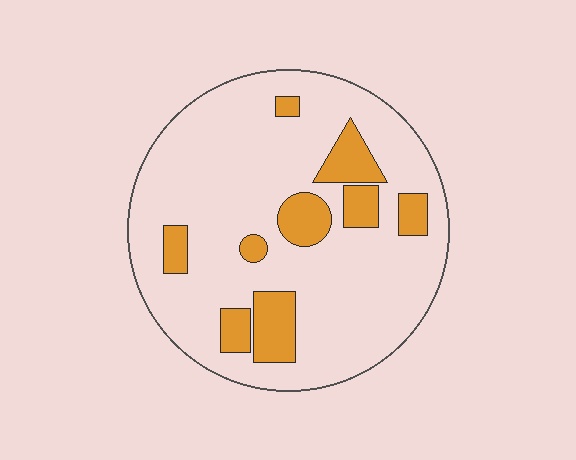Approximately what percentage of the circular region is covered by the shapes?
Approximately 20%.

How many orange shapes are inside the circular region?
9.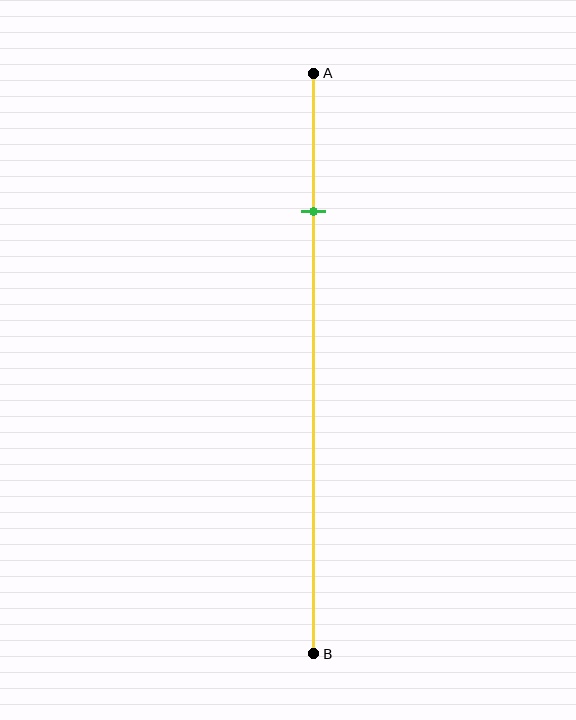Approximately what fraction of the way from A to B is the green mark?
The green mark is approximately 25% of the way from A to B.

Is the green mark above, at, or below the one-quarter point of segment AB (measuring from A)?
The green mark is approximately at the one-quarter point of segment AB.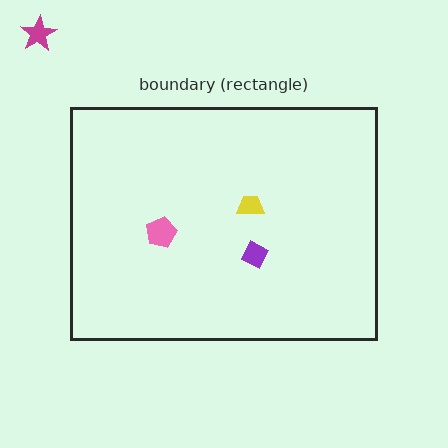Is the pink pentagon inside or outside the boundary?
Inside.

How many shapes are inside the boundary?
3 inside, 1 outside.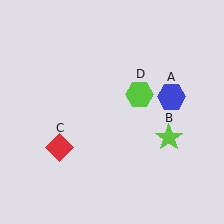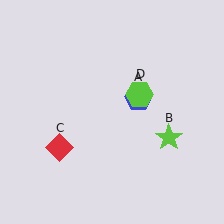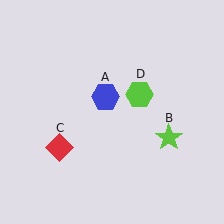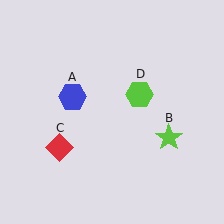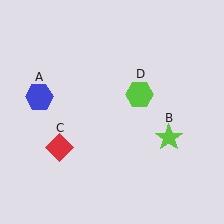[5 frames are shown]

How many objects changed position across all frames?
1 object changed position: blue hexagon (object A).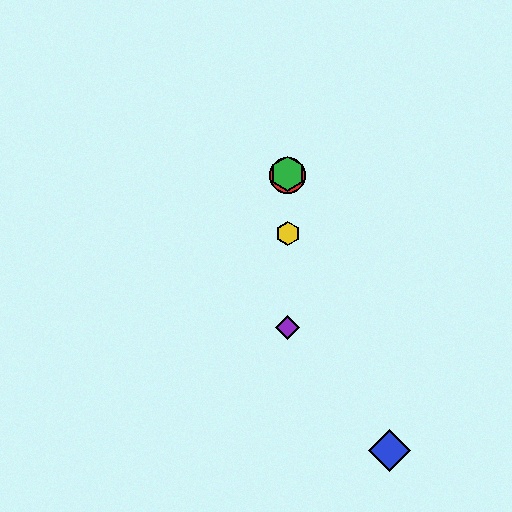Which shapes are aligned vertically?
The red circle, the green hexagon, the yellow hexagon, the purple diamond are aligned vertically.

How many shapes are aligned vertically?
4 shapes (the red circle, the green hexagon, the yellow hexagon, the purple diamond) are aligned vertically.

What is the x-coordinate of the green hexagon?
The green hexagon is at x≈288.